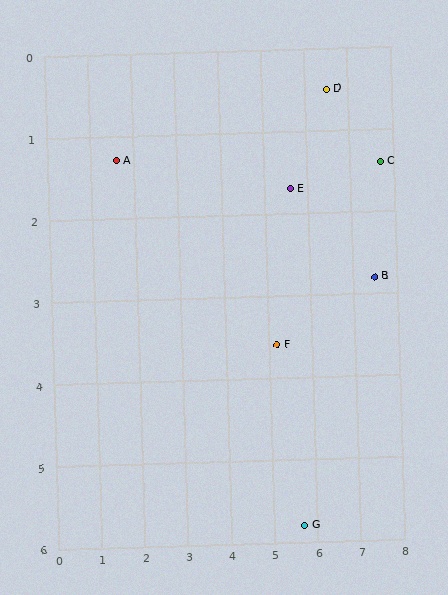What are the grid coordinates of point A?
Point A is at approximately (1.6, 1.3).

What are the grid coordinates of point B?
Point B is at approximately (7.5, 2.8).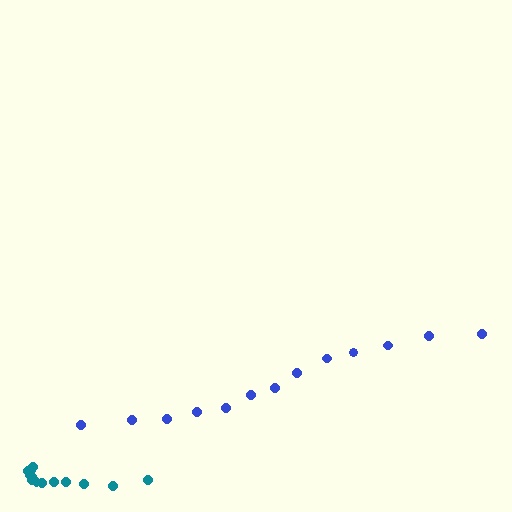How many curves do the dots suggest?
There are 2 distinct paths.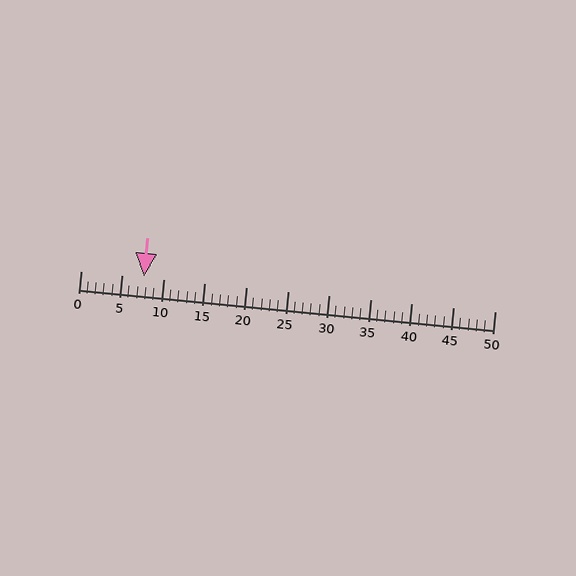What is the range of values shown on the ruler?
The ruler shows values from 0 to 50.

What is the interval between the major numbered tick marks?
The major tick marks are spaced 5 units apart.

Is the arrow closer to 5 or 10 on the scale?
The arrow is closer to 10.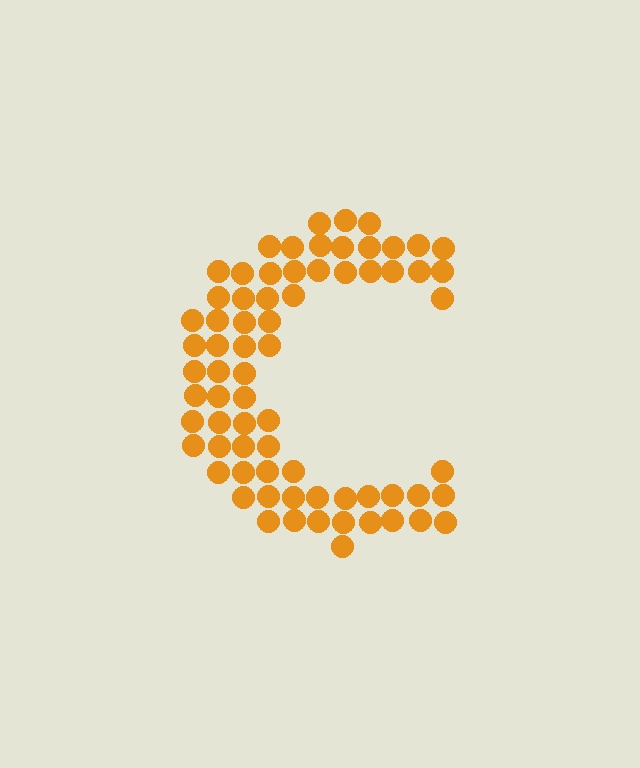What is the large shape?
The large shape is the letter C.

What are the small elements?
The small elements are circles.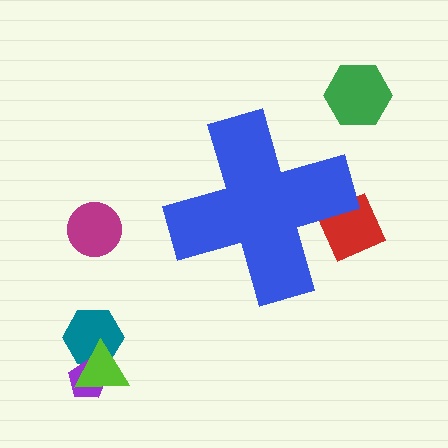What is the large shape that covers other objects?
A blue cross.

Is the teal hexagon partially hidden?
No, the teal hexagon is fully visible.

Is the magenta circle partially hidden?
No, the magenta circle is fully visible.